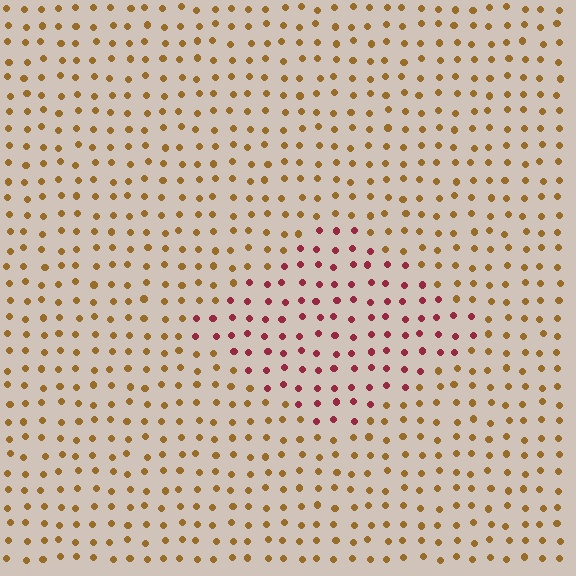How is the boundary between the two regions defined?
The boundary is defined purely by a slight shift in hue (about 52 degrees). Spacing, size, and orientation are identical on both sides.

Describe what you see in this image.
The image is filled with small brown elements in a uniform arrangement. A diamond-shaped region is visible where the elements are tinted to a slightly different hue, forming a subtle color boundary.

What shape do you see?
I see a diamond.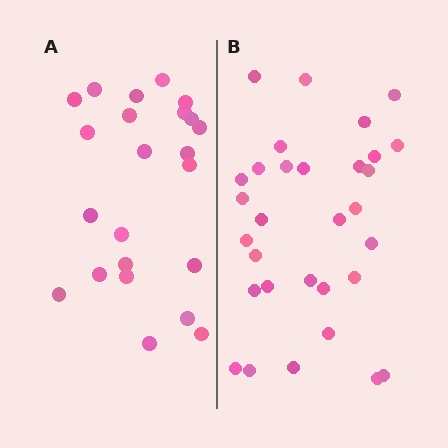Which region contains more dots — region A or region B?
Region B (the right region) has more dots.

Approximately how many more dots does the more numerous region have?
Region B has roughly 8 or so more dots than region A.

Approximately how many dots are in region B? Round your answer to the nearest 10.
About 30 dots. (The exact count is 31, which rounds to 30.)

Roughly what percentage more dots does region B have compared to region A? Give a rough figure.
About 35% more.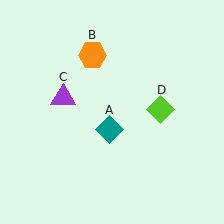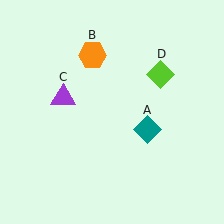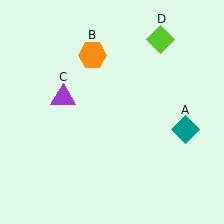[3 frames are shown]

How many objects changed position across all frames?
2 objects changed position: teal diamond (object A), lime diamond (object D).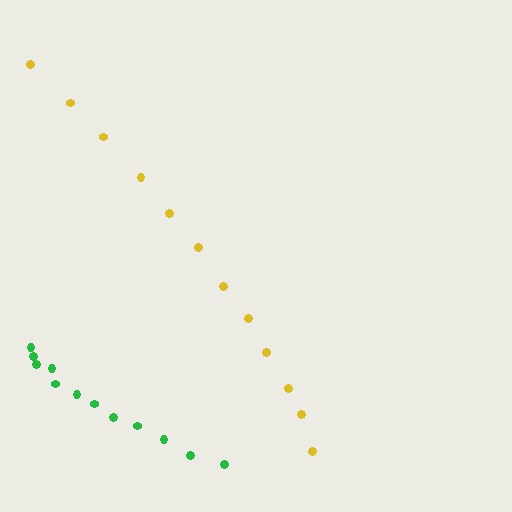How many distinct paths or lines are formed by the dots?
There are 2 distinct paths.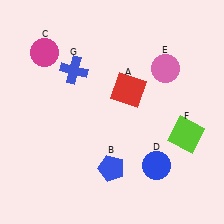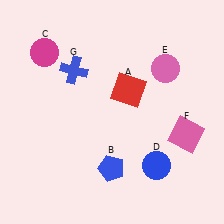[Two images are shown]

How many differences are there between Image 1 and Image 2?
There is 1 difference between the two images.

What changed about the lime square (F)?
In Image 1, F is lime. In Image 2, it changed to pink.